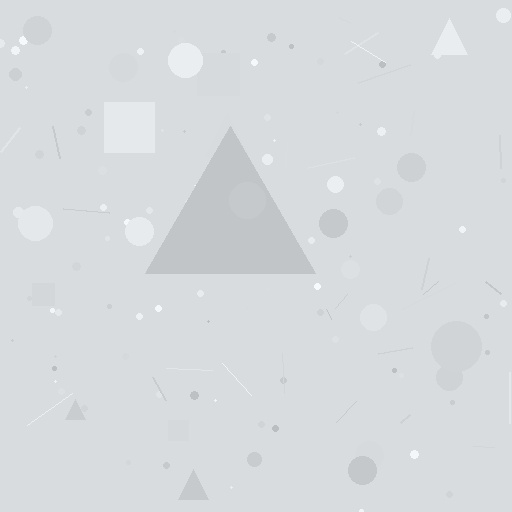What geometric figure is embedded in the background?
A triangle is embedded in the background.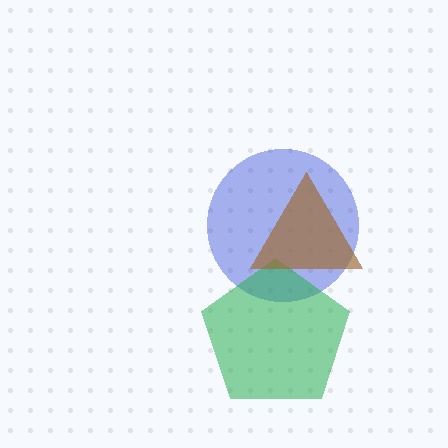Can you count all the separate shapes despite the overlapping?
Yes, there are 3 separate shapes.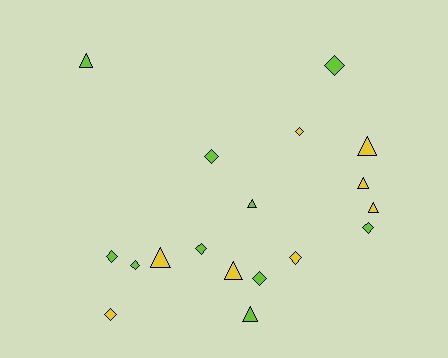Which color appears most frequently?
Lime, with 10 objects.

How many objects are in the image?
There are 18 objects.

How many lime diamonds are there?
There are 7 lime diamonds.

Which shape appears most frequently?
Diamond, with 10 objects.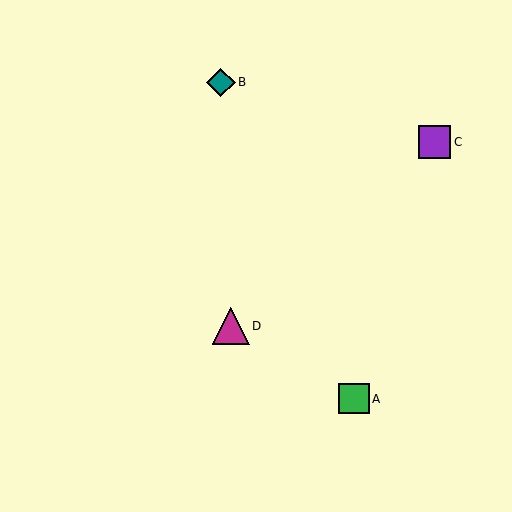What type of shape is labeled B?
Shape B is a teal diamond.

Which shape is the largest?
The magenta triangle (labeled D) is the largest.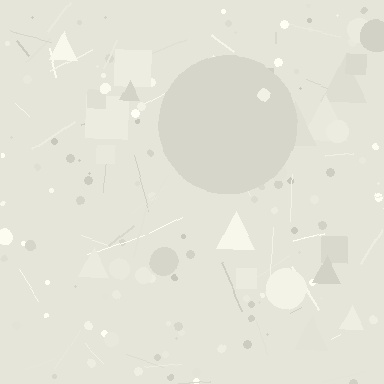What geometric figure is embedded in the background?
A circle is embedded in the background.